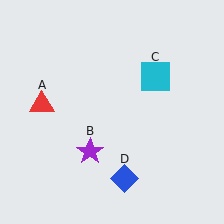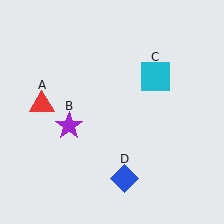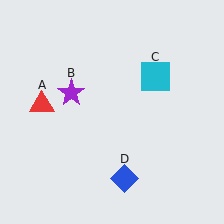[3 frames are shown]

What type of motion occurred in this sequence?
The purple star (object B) rotated clockwise around the center of the scene.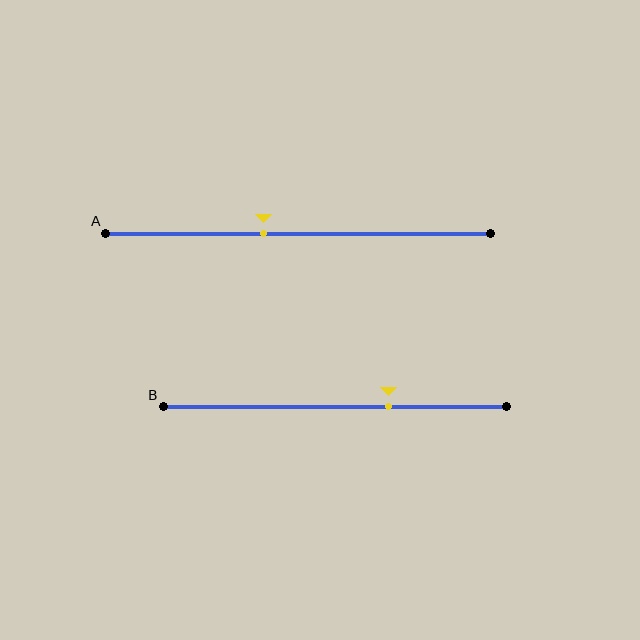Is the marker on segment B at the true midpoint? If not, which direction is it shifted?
No, the marker on segment B is shifted to the right by about 16% of the segment length.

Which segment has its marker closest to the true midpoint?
Segment A has its marker closest to the true midpoint.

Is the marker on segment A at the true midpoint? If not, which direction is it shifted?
No, the marker on segment A is shifted to the left by about 9% of the segment length.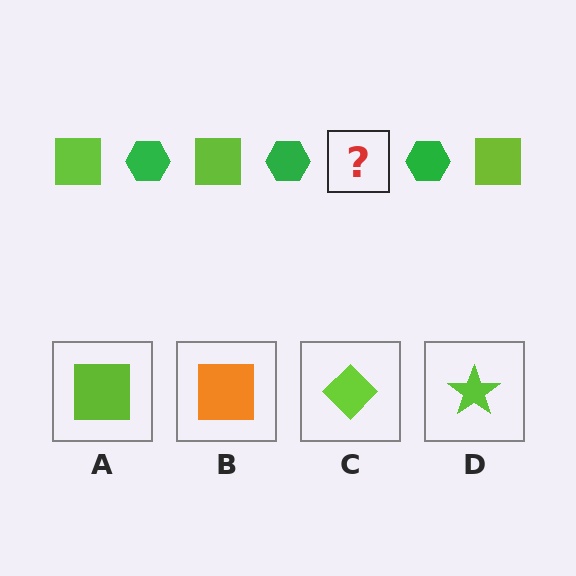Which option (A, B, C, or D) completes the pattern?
A.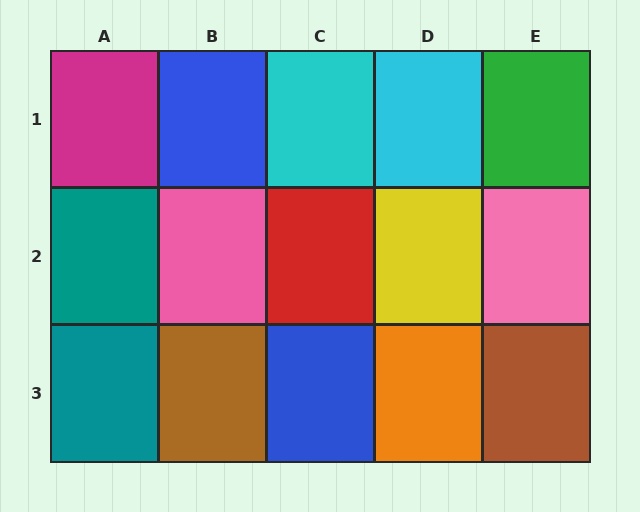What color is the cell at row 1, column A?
Magenta.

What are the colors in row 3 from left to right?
Teal, brown, blue, orange, brown.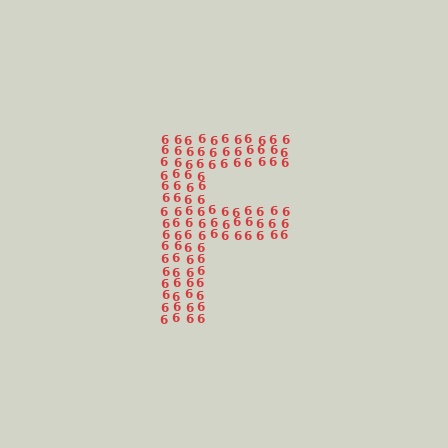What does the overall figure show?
The overall figure shows the letter F.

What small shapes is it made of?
It is made of small digit 6's.